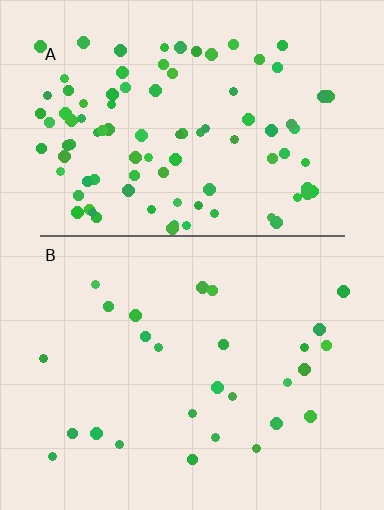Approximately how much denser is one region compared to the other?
Approximately 3.5× — region A over region B.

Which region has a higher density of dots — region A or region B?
A (the top).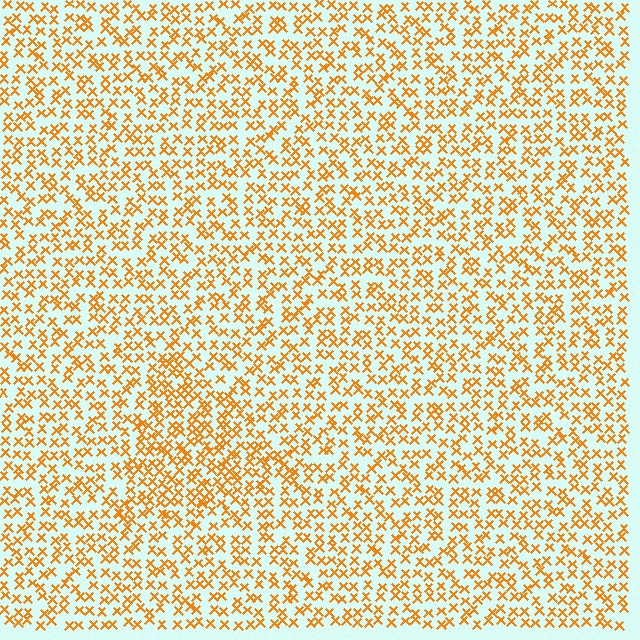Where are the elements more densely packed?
The elements are more densely packed inside the triangle boundary.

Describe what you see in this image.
The image contains small orange elements arranged at two different densities. A triangle-shaped region is visible where the elements are more densely packed than the surrounding area.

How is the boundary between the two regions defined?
The boundary is defined by a change in element density (approximately 1.5x ratio). All elements are the same color, size, and shape.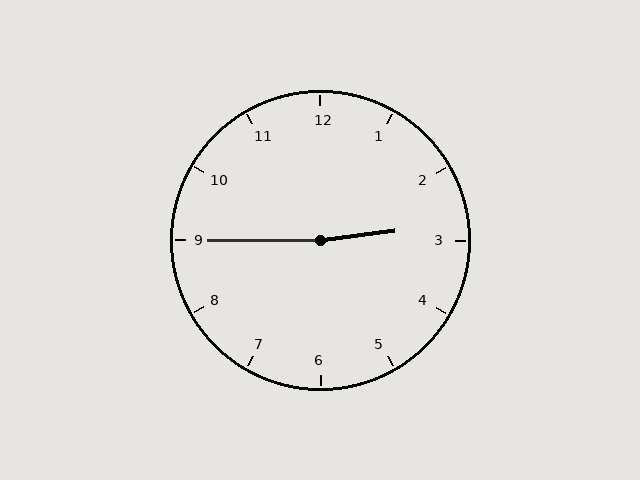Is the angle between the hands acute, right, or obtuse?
It is obtuse.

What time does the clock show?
2:45.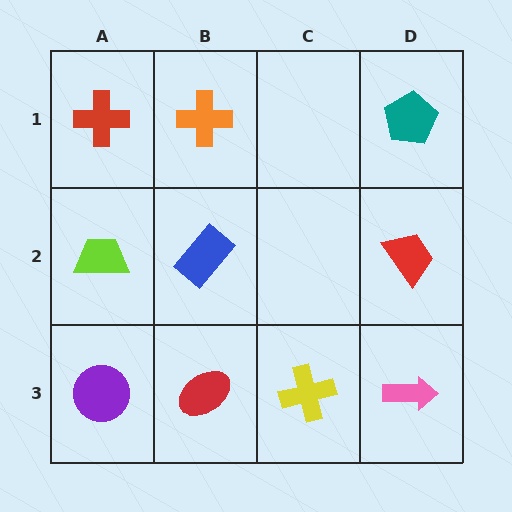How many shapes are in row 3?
4 shapes.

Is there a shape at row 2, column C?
No, that cell is empty.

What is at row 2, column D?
A red trapezoid.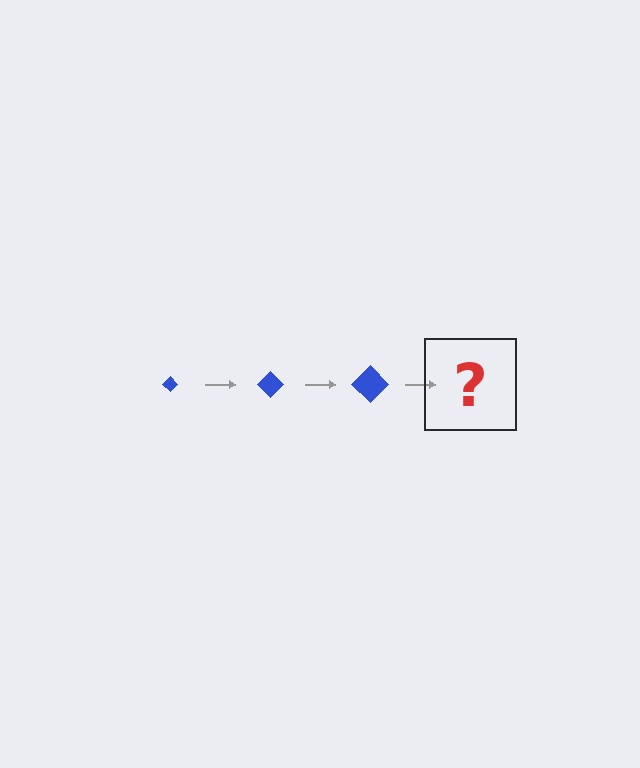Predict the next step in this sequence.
The next step is a blue diamond, larger than the previous one.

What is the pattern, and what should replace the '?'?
The pattern is that the diamond gets progressively larger each step. The '?' should be a blue diamond, larger than the previous one.